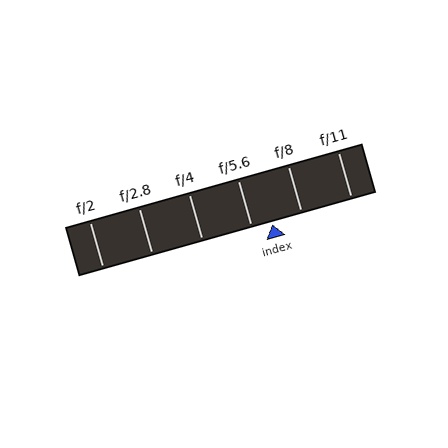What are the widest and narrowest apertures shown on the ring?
The widest aperture shown is f/2 and the narrowest is f/11.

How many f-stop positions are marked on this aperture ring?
There are 6 f-stop positions marked.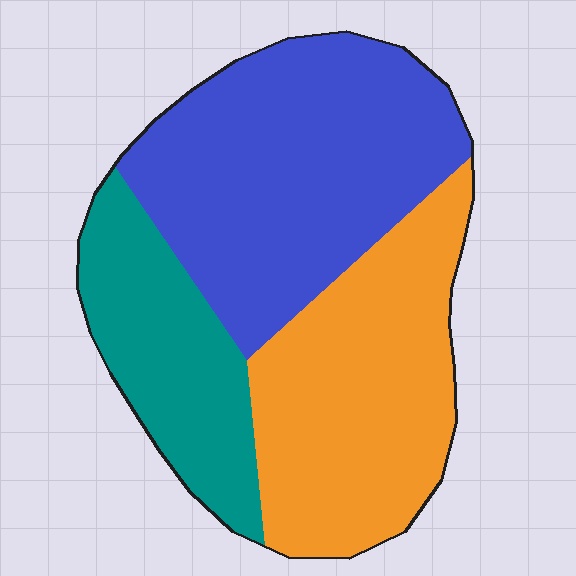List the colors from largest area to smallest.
From largest to smallest: blue, orange, teal.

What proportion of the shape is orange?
Orange takes up between a quarter and a half of the shape.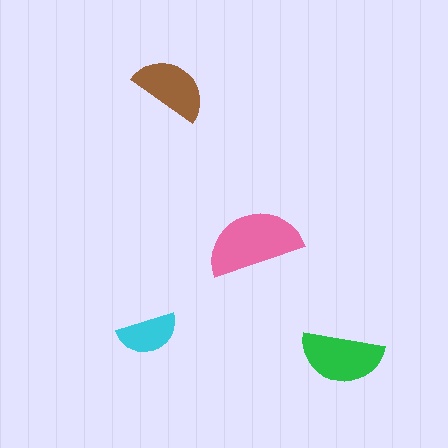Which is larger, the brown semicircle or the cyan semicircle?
The brown one.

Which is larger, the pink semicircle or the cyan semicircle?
The pink one.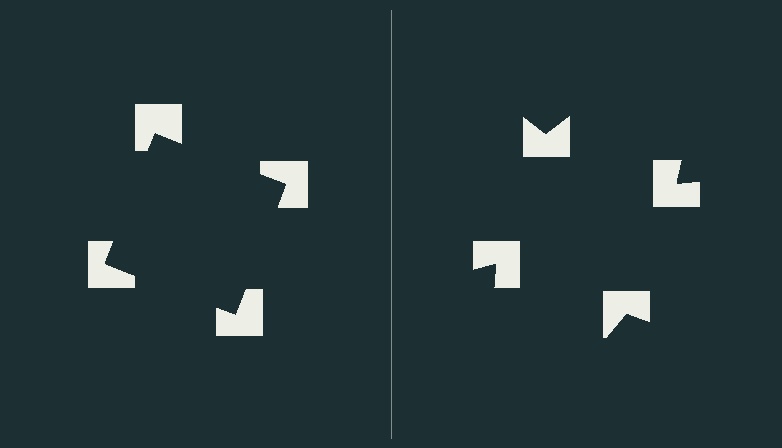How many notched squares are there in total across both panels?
8 — 4 on each side.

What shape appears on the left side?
An illusory square.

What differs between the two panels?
The notched squares are positioned identically on both sides; only the wedge orientations differ. On the left they align to a square; on the right they are misaligned.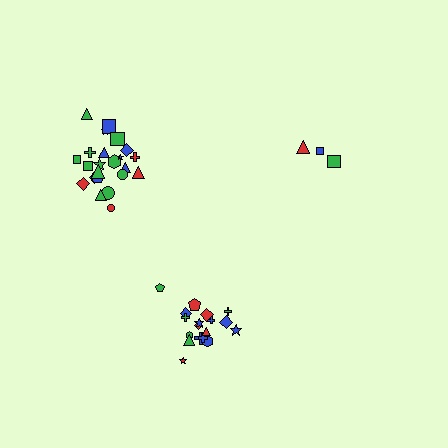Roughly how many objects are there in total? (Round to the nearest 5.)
Roughly 45 objects in total.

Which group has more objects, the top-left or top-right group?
The top-left group.